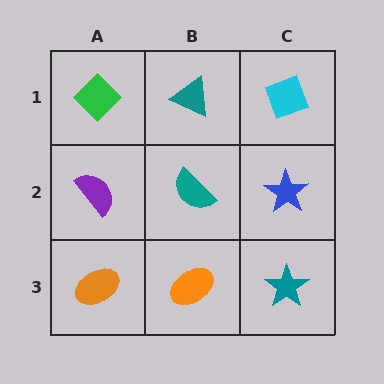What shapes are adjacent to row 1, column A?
A purple semicircle (row 2, column A), a teal triangle (row 1, column B).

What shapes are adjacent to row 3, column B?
A teal semicircle (row 2, column B), an orange ellipse (row 3, column A), a teal star (row 3, column C).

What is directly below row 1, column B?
A teal semicircle.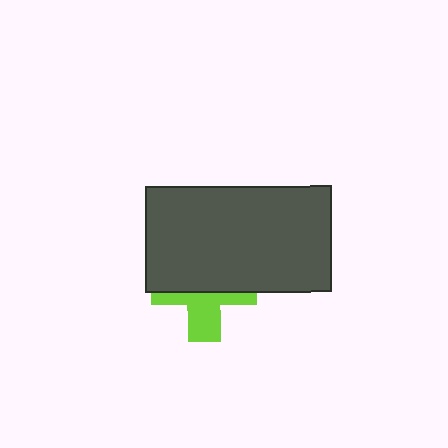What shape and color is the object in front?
The object in front is a dark gray rectangle.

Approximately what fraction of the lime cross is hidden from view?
Roughly 59% of the lime cross is hidden behind the dark gray rectangle.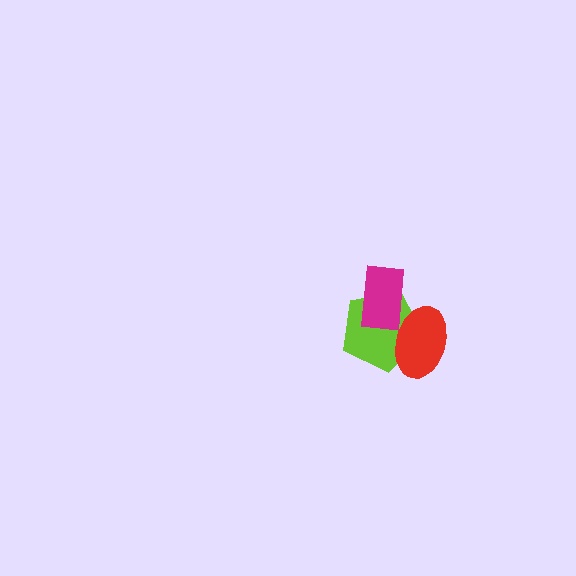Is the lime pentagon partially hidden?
Yes, it is partially covered by another shape.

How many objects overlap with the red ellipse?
2 objects overlap with the red ellipse.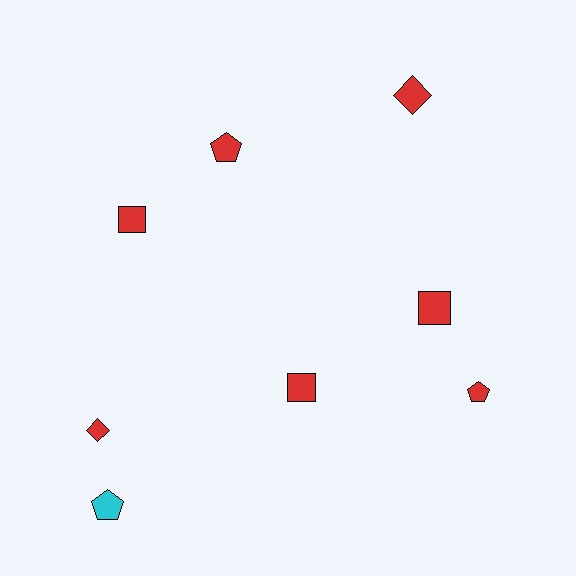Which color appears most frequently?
Red, with 7 objects.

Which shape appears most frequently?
Square, with 3 objects.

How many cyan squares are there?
There are no cyan squares.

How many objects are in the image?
There are 8 objects.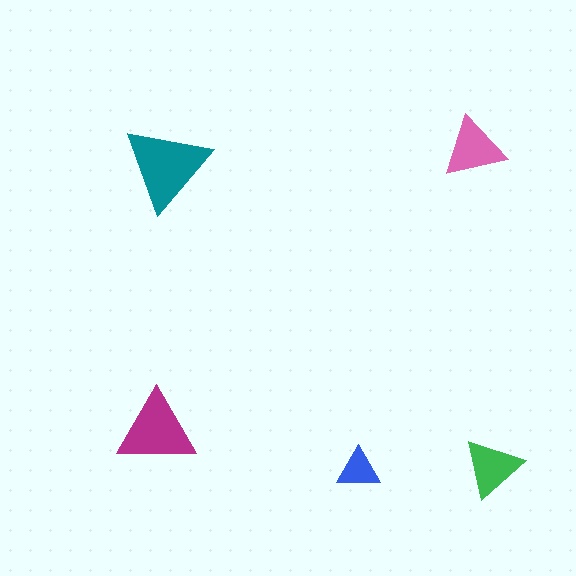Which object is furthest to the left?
The magenta triangle is leftmost.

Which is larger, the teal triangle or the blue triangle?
The teal one.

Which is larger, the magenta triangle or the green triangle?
The magenta one.